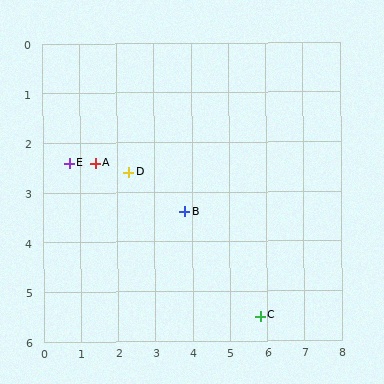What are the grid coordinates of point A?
Point A is at approximately (1.4, 2.4).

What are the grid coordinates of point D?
Point D is at approximately (2.3, 2.6).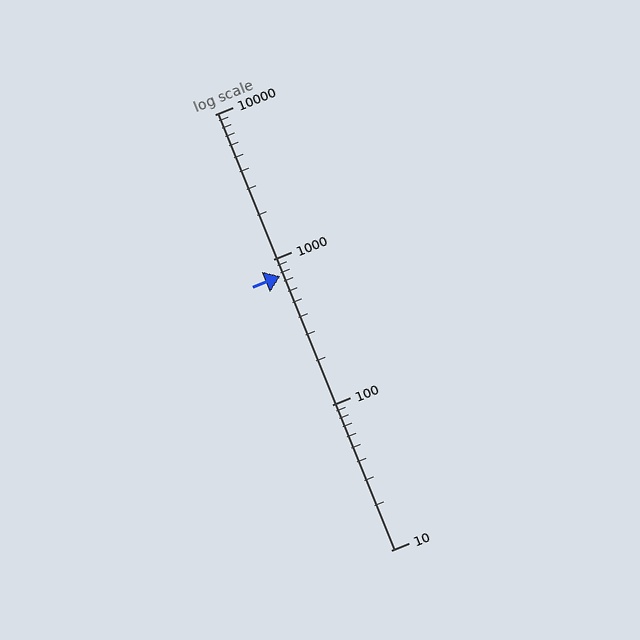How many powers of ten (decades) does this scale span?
The scale spans 3 decades, from 10 to 10000.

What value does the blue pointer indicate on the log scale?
The pointer indicates approximately 770.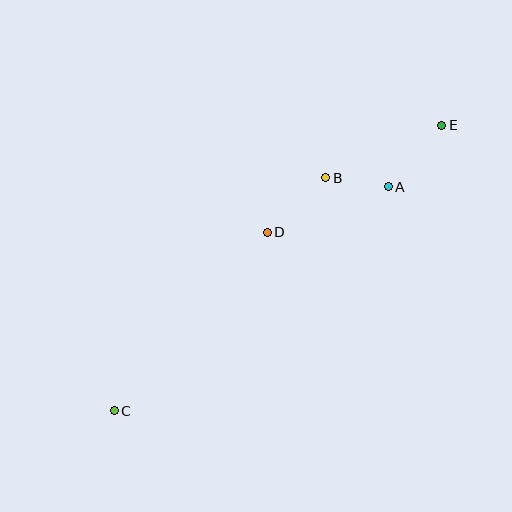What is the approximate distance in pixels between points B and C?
The distance between B and C is approximately 315 pixels.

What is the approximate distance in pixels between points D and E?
The distance between D and E is approximately 204 pixels.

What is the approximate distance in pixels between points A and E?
The distance between A and E is approximately 81 pixels.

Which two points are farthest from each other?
Points C and E are farthest from each other.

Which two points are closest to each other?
Points A and B are closest to each other.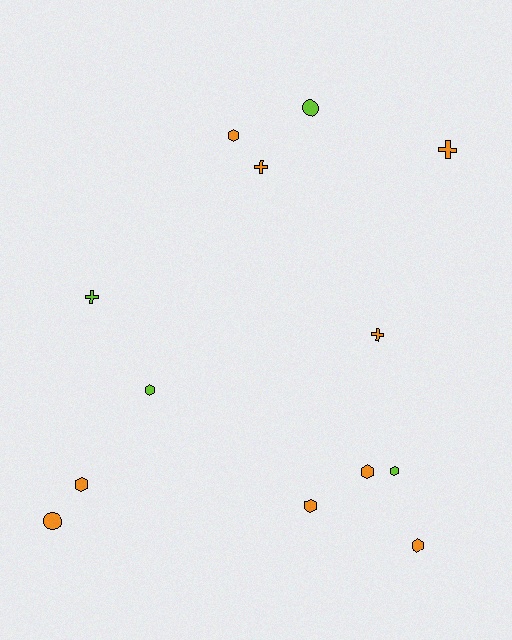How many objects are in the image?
There are 13 objects.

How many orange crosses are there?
There are 3 orange crosses.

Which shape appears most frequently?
Hexagon, with 7 objects.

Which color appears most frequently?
Orange, with 9 objects.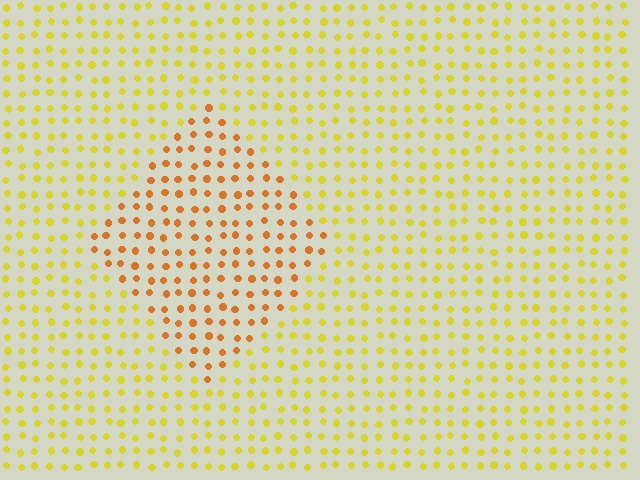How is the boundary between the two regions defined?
The boundary is defined purely by a slight shift in hue (about 33 degrees). Spacing, size, and orientation are identical on both sides.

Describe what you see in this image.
The image is filled with small yellow elements in a uniform arrangement. A diamond-shaped region is visible where the elements are tinted to a slightly different hue, forming a subtle color boundary.